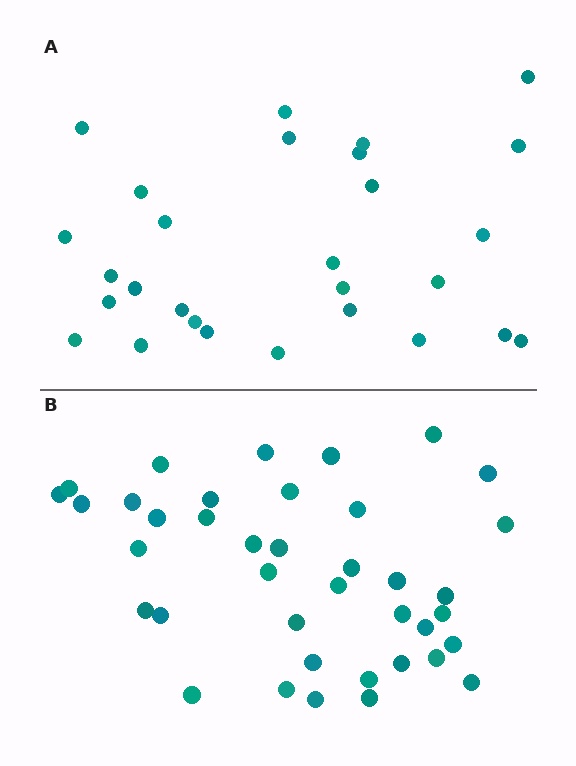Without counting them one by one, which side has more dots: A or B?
Region B (the bottom region) has more dots.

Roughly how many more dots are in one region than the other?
Region B has roughly 12 or so more dots than region A.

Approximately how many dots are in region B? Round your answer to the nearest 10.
About 40 dots. (The exact count is 39, which rounds to 40.)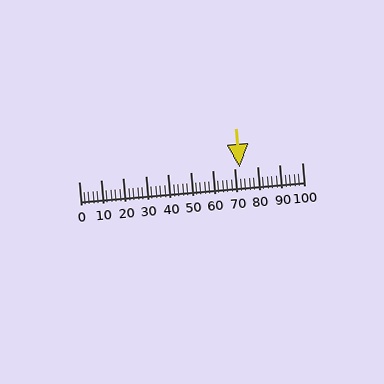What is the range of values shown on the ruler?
The ruler shows values from 0 to 100.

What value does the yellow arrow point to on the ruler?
The yellow arrow points to approximately 72.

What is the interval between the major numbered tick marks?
The major tick marks are spaced 10 units apart.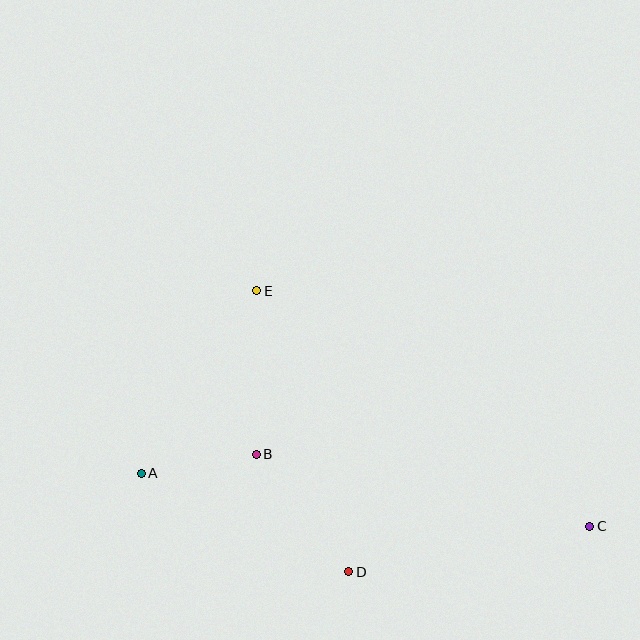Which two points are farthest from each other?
Points A and C are farthest from each other.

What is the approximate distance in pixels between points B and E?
The distance between B and E is approximately 164 pixels.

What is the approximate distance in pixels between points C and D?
The distance between C and D is approximately 245 pixels.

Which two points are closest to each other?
Points A and B are closest to each other.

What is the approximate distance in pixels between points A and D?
The distance between A and D is approximately 230 pixels.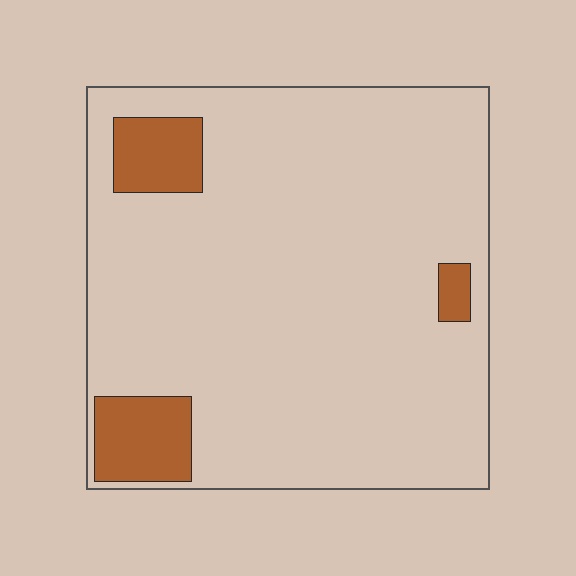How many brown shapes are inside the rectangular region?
3.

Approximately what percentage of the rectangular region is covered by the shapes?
Approximately 10%.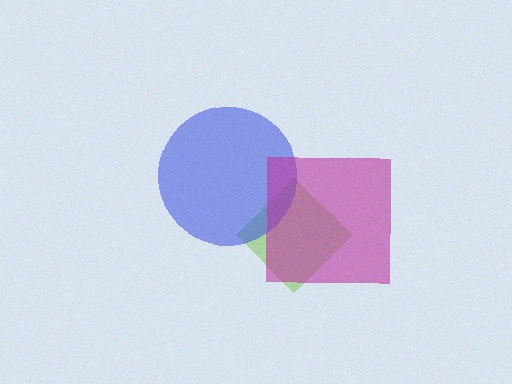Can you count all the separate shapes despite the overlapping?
Yes, there are 3 separate shapes.